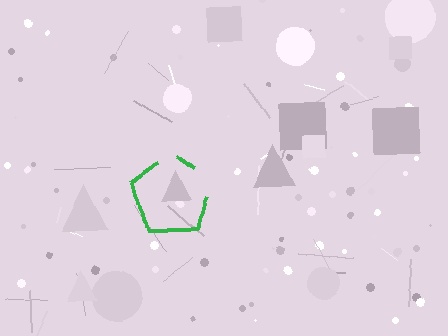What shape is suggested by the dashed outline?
The dashed outline suggests a pentagon.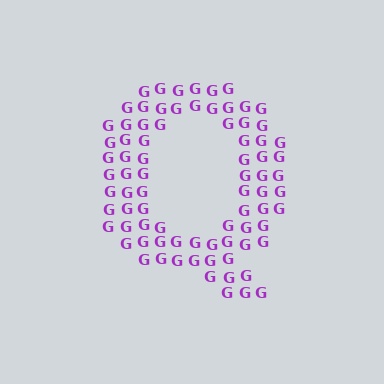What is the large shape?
The large shape is the letter Q.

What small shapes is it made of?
It is made of small letter G's.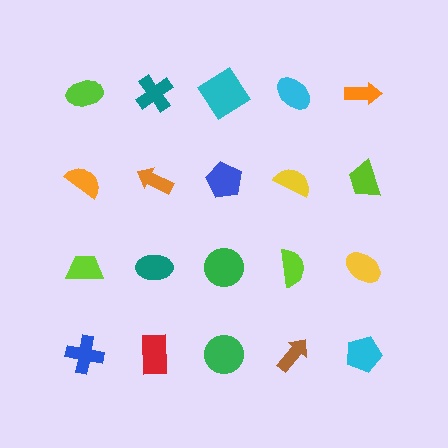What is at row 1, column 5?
An orange arrow.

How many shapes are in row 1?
5 shapes.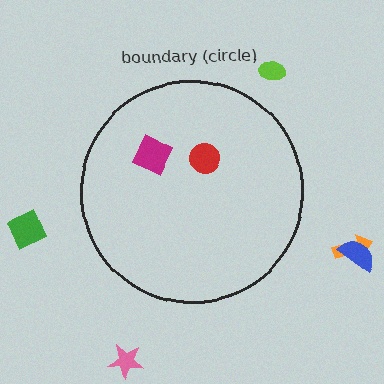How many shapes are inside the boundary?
2 inside, 5 outside.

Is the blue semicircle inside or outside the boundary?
Outside.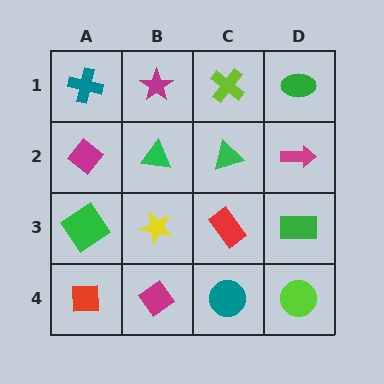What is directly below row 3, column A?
A red square.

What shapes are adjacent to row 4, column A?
A green diamond (row 3, column A), a magenta diamond (row 4, column B).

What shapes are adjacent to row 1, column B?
A green triangle (row 2, column B), a teal cross (row 1, column A), a lime cross (row 1, column C).